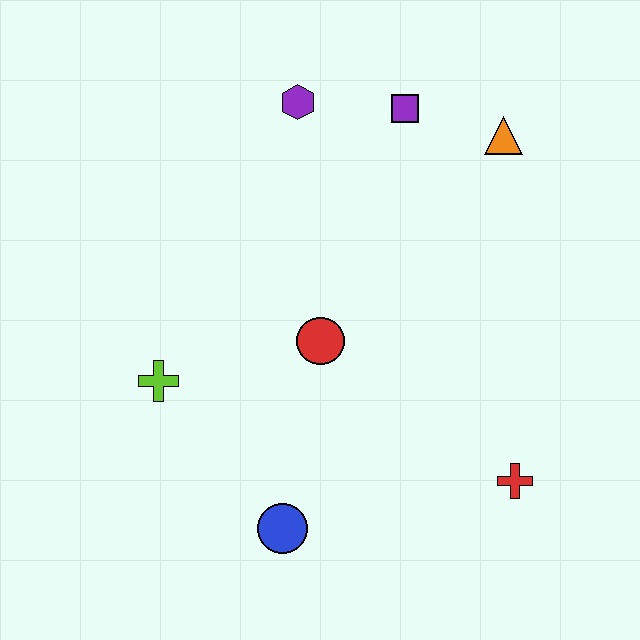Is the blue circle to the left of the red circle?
Yes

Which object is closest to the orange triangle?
The purple square is closest to the orange triangle.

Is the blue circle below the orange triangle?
Yes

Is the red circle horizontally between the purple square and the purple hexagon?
Yes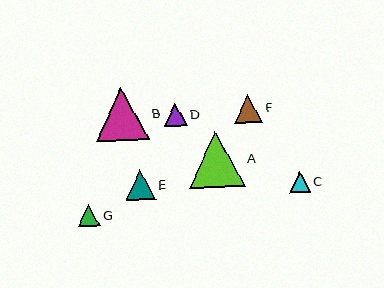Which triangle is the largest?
Triangle A is the largest with a size of approximately 56 pixels.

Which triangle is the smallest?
Triangle C is the smallest with a size of approximately 21 pixels.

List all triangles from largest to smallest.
From largest to smallest: A, B, E, F, D, G, C.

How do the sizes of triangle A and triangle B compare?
Triangle A and triangle B are approximately the same size.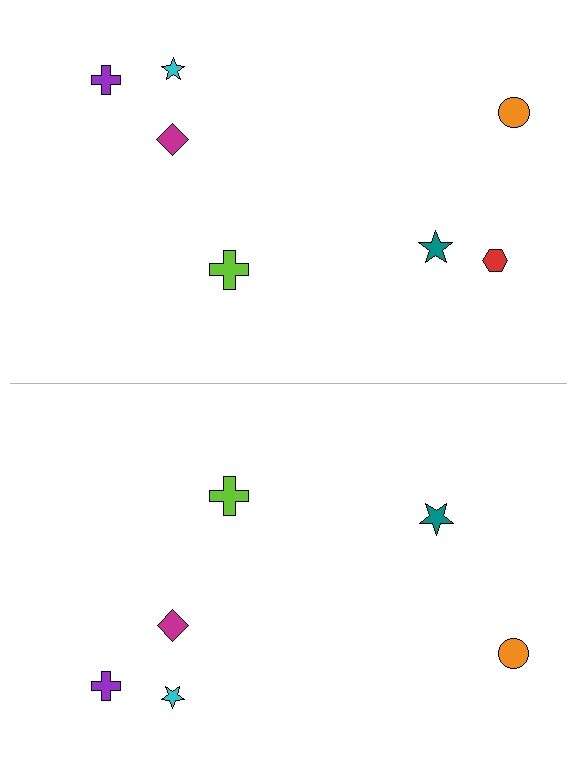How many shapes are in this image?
There are 13 shapes in this image.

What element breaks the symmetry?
A red hexagon is missing from the bottom side.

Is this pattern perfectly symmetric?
No, the pattern is not perfectly symmetric. A red hexagon is missing from the bottom side.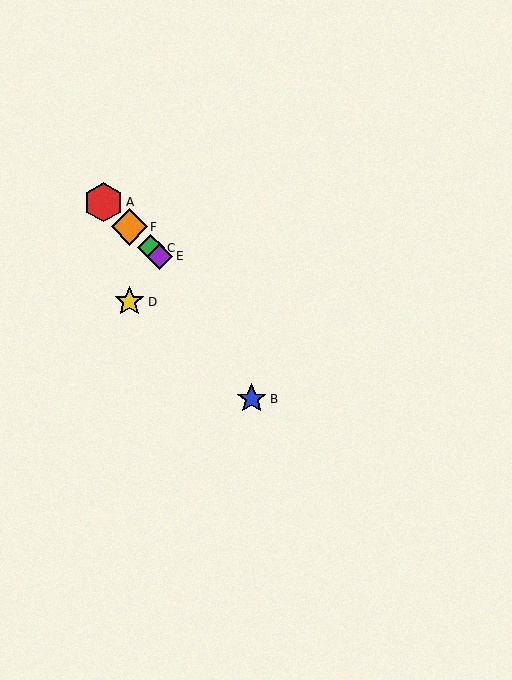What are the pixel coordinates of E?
Object E is at (160, 256).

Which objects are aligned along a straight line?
Objects A, C, E, F are aligned along a straight line.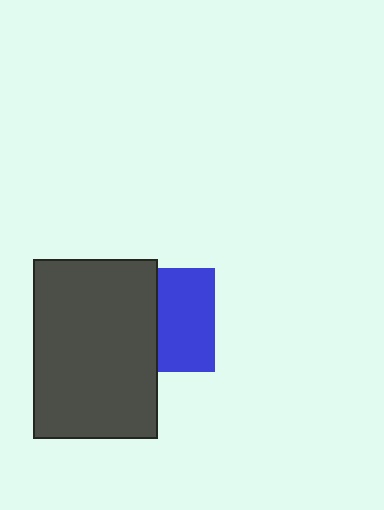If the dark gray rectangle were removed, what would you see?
You would see the complete blue square.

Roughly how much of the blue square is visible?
About half of it is visible (roughly 56%).